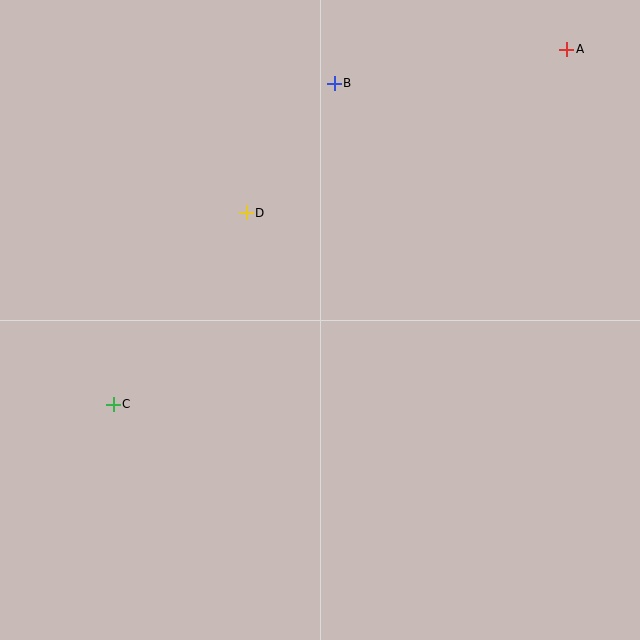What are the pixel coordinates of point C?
Point C is at (113, 404).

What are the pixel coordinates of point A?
Point A is at (567, 49).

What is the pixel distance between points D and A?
The distance between D and A is 360 pixels.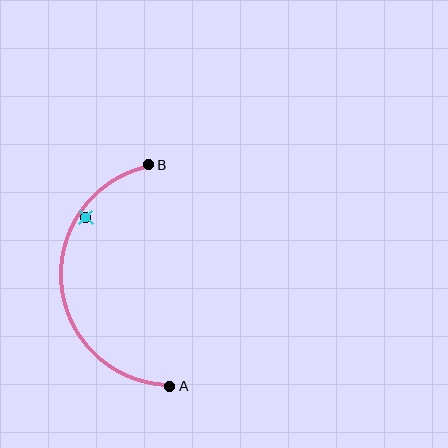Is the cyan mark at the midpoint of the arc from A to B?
No — the cyan mark does not lie on the arc at all. It sits slightly inside the curve.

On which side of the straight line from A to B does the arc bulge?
The arc bulges to the left of the straight line connecting A and B.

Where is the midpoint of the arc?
The arc midpoint is the point on the curve farthest from the straight line joining A and B. It sits to the left of that line.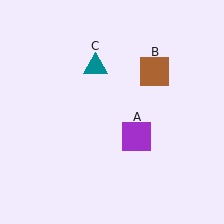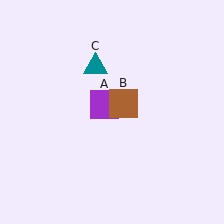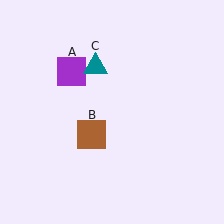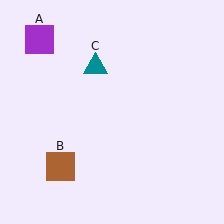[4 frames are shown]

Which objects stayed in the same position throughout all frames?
Teal triangle (object C) remained stationary.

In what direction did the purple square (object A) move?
The purple square (object A) moved up and to the left.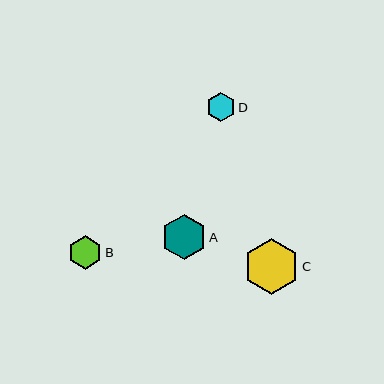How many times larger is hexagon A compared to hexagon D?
Hexagon A is approximately 1.5 times the size of hexagon D.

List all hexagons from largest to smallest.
From largest to smallest: C, A, B, D.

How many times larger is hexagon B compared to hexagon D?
Hexagon B is approximately 1.2 times the size of hexagon D.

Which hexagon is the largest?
Hexagon C is the largest with a size of approximately 56 pixels.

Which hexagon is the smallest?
Hexagon D is the smallest with a size of approximately 29 pixels.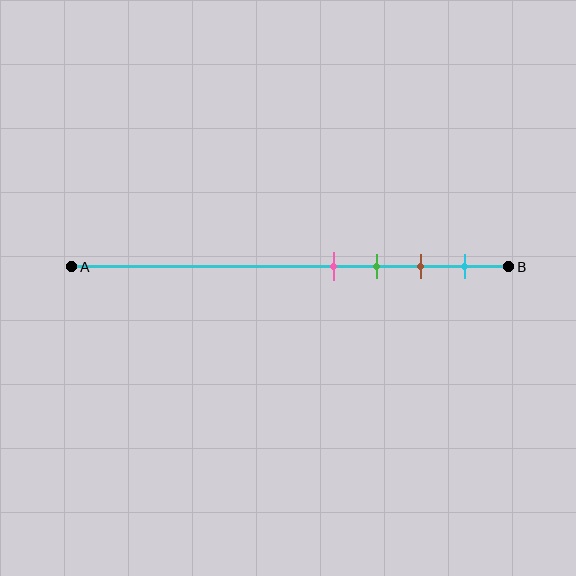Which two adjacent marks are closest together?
The pink and green marks are the closest adjacent pair.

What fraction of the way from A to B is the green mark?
The green mark is approximately 70% (0.7) of the way from A to B.